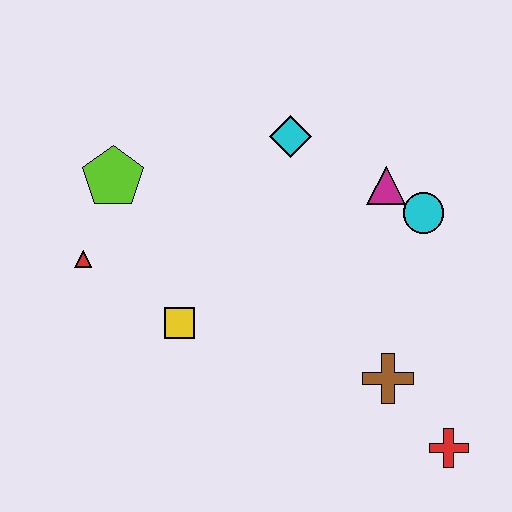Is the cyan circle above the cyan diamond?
No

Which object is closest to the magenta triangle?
The cyan circle is closest to the magenta triangle.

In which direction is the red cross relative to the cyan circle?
The red cross is below the cyan circle.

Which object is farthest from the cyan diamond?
The red cross is farthest from the cyan diamond.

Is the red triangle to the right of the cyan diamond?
No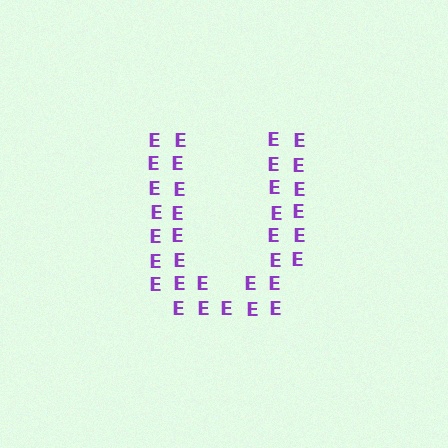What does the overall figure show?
The overall figure shows the letter U.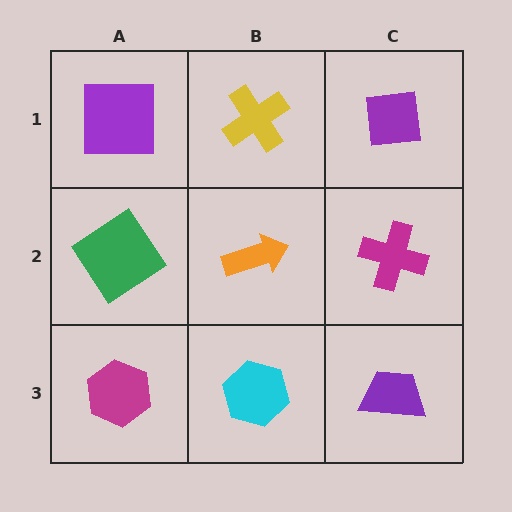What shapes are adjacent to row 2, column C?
A purple square (row 1, column C), a purple trapezoid (row 3, column C), an orange arrow (row 2, column B).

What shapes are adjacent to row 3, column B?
An orange arrow (row 2, column B), a magenta hexagon (row 3, column A), a purple trapezoid (row 3, column C).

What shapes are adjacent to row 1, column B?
An orange arrow (row 2, column B), a purple square (row 1, column A), a purple square (row 1, column C).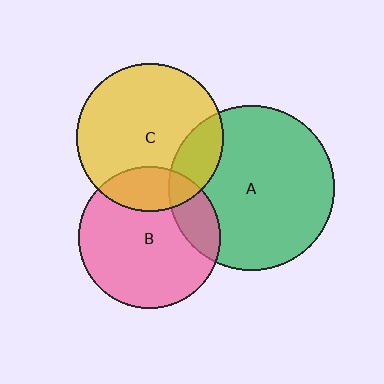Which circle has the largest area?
Circle A (green).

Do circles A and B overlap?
Yes.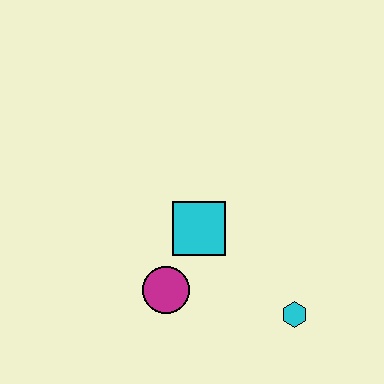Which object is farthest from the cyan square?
The cyan hexagon is farthest from the cyan square.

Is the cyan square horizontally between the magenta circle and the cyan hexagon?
Yes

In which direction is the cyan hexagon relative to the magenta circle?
The cyan hexagon is to the right of the magenta circle.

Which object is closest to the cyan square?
The magenta circle is closest to the cyan square.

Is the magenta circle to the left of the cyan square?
Yes